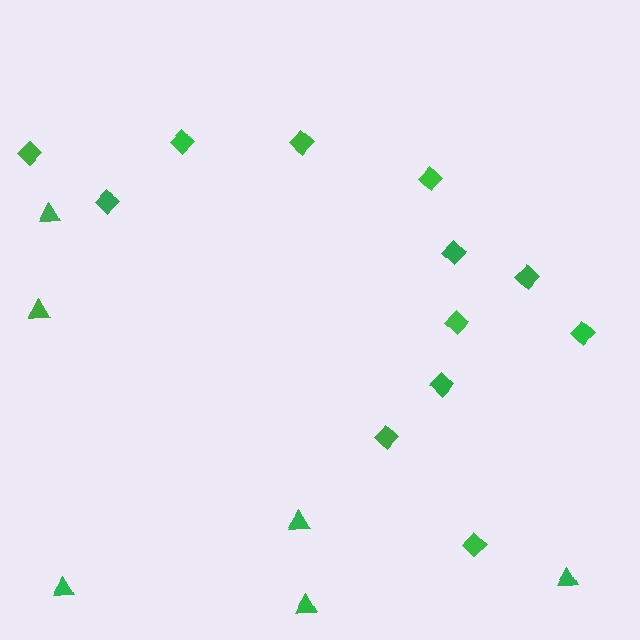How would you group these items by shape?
There are 2 groups: one group of triangles (6) and one group of diamonds (12).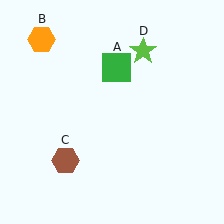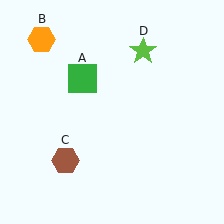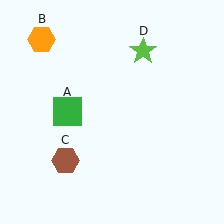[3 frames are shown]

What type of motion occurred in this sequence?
The green square (object A) rotated counterclockwise around the center of the scene.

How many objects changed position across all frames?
1 object changed position: green square (object A).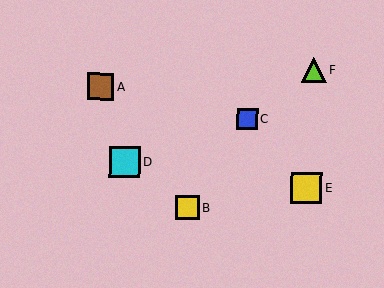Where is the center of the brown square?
The center of the brown square is at (100, 87).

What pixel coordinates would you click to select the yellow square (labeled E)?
Click at (306, 188) to select the yellow square E.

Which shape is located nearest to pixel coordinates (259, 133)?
The blue square (labeled C) at (247, 119) is nearest to that location.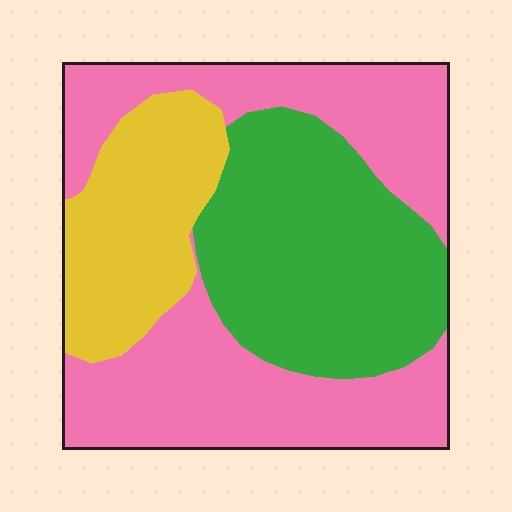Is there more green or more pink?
Pink.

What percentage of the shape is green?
Green covers about 35% of the shape.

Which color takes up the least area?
Yellow, at roughly 20%.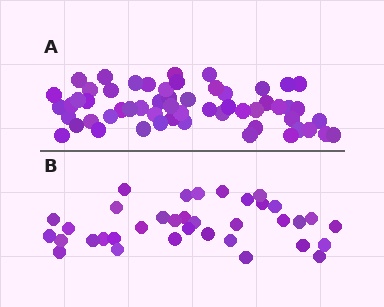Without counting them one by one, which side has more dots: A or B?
Region A (the top region) has more dots.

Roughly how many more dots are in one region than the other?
Region A has approximately 20 more dots than region B.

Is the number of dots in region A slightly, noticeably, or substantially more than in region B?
Region A has substantially more. The ratio is roughly 1.6 to 1.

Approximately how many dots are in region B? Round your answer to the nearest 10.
About 40 dots. (The exact count is 36, which rounds to 40.)